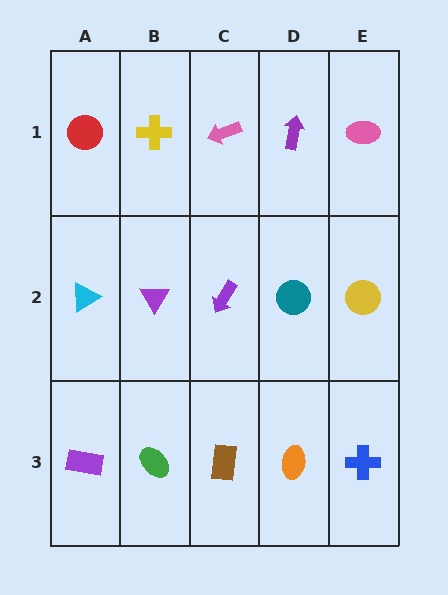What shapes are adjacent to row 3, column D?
A teal circle (row 2, column D), a brown rectangle (row 3, column C), a blue cross (row 3, column E).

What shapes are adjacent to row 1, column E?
A yellow circle (row 2, column E), a purple arrow (row 1, column D).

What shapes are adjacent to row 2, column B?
A yellow cross (row 1, column B), a green ellipse (row 3, column B), a cyan triangle (row 2, column A), a purple arrow (row 2, column C).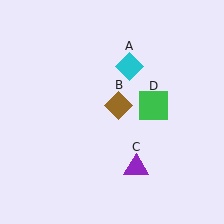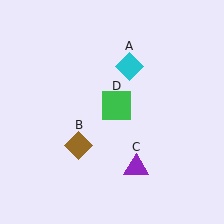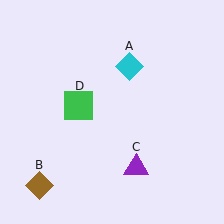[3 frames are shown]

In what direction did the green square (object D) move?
The green square (object D) moved left.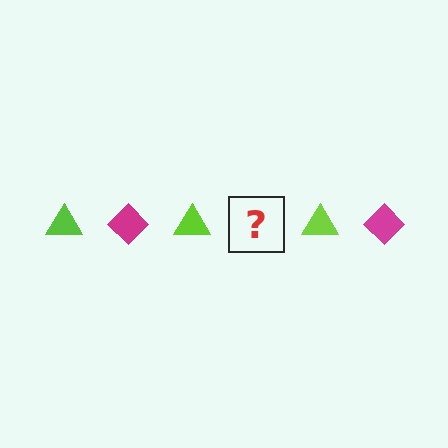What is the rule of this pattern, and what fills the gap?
The rule is that the pattern alternates between lime triangle and magenta diamond. The gap should be filled with a magenta diamond.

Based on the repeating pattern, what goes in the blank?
The blank should be a magenta diamond.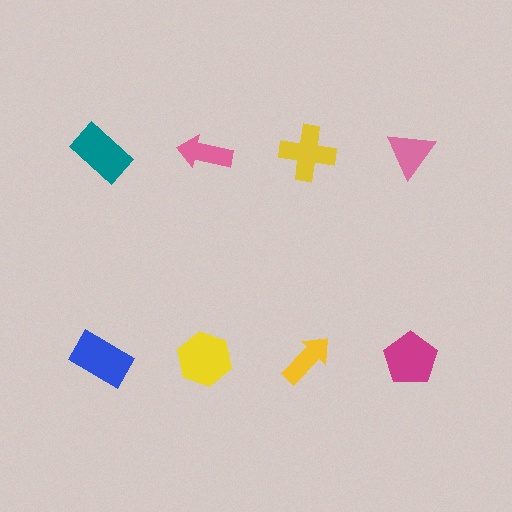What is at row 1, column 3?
A yellow cross.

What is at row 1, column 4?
A pink triangle.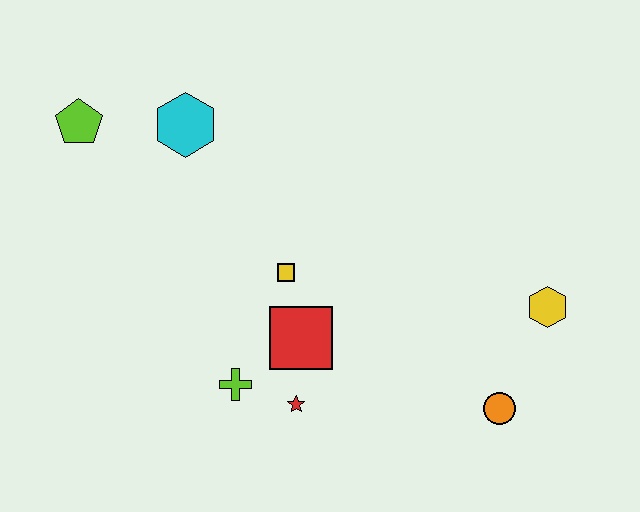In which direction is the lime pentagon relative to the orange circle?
The lime pentagon is to the left of the orange circle.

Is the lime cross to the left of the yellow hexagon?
Yes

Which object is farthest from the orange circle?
The lime pentagon is farthest from the orange circle.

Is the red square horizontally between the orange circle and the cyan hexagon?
Yes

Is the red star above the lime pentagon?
No